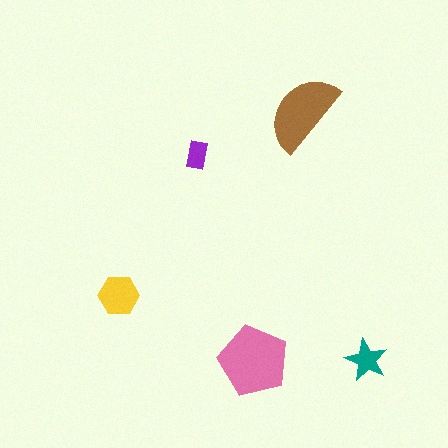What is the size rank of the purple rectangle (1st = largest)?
5th.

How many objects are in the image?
There are 5 objects in the image.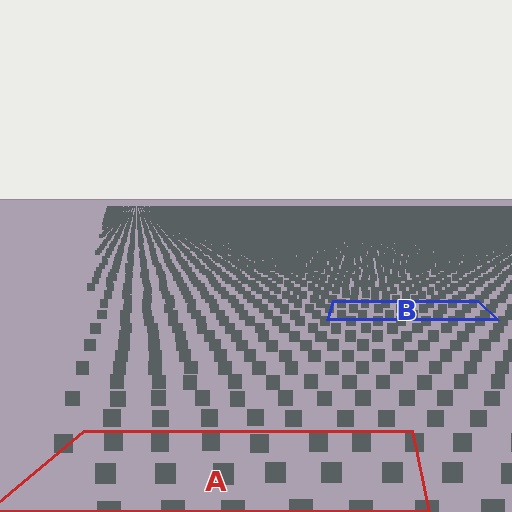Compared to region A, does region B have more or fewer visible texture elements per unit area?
Region B has more texture elements per unit area — they are packed more densely because it is farther away.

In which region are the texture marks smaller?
The texture marks are smaller in region B, because it is farther away.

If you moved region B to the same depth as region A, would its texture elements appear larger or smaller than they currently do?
They would appear larger. At a closer depth, the same texture elements are projected at a bigger on-screen size.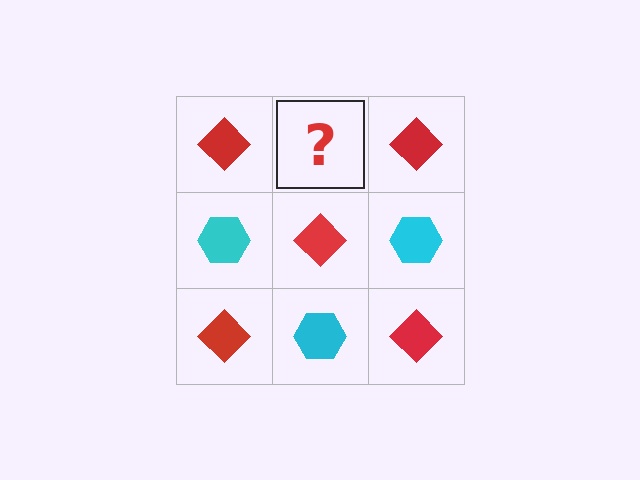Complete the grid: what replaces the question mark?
The question mark should be replaced with a cyan hexagon.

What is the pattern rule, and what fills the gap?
The rule is that it alternates red diamond and cyan hexagon in a checkerboard pattern. The gap should be filled with a cyan hexagon.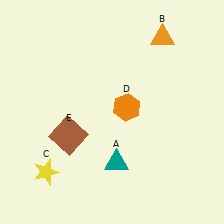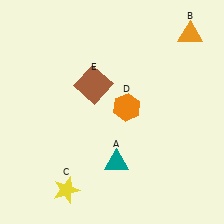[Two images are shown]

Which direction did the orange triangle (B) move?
The orange triangle (B) moved right.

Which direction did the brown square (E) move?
The brown square (E) moved up.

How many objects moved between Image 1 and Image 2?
3 objects moved between the two images.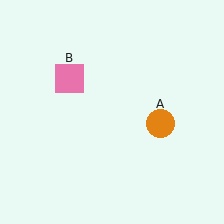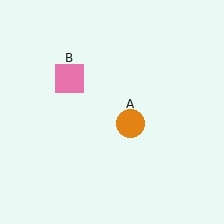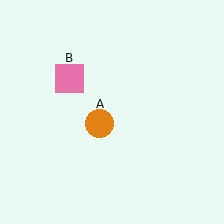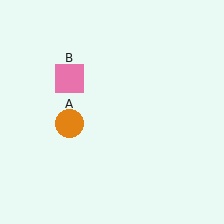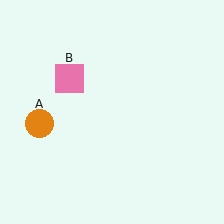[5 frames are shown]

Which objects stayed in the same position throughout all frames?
Pink square (object B) remained stationary.